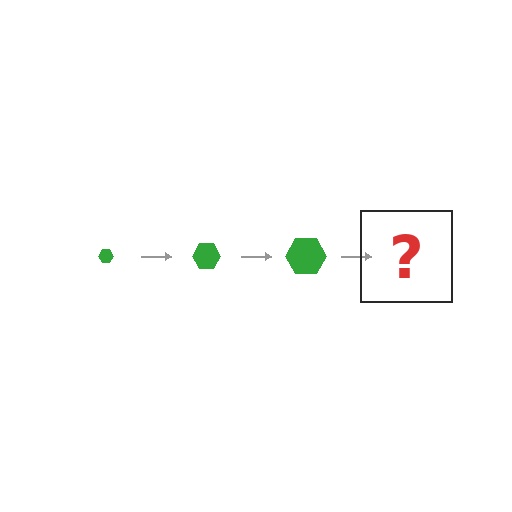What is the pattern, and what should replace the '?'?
The pattern is that the hexagon gets progressively larger each step. The '?' should be a green hexagon, larger than the previous one.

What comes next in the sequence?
The next element should be a green hexagon, larger than the previous one.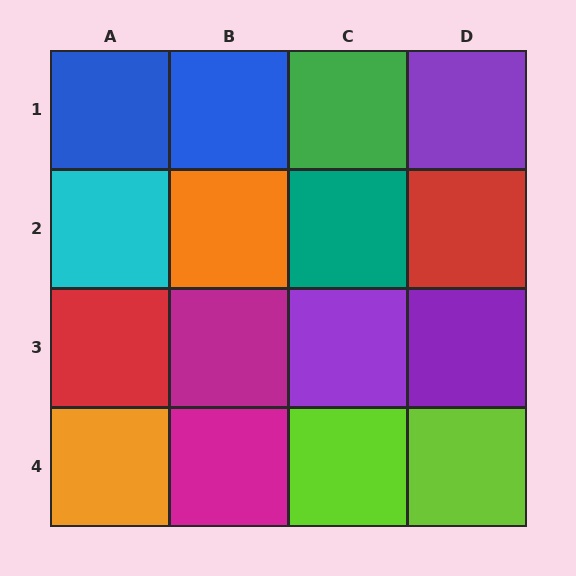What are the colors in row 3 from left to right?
Red, magenta, purple, purple.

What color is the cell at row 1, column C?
Green.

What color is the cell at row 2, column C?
Teal.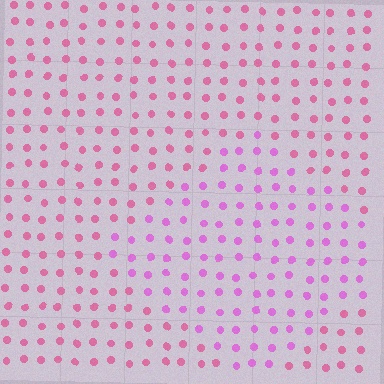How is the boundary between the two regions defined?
The boundary is defined purely by a slight shift in hue (about 29 degrees). Spacing, size, and orientation are identical on both sides.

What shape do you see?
I see a diamond.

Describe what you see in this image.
The image is filled with small pink elements in a uniform arrangement. A diamond-shaped region is visible where the elements are tinted to a slightly different hue, forming a subtle color boundary.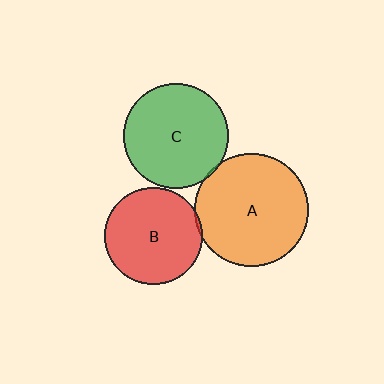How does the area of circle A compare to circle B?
Approximately 1.4 times.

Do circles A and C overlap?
Yes.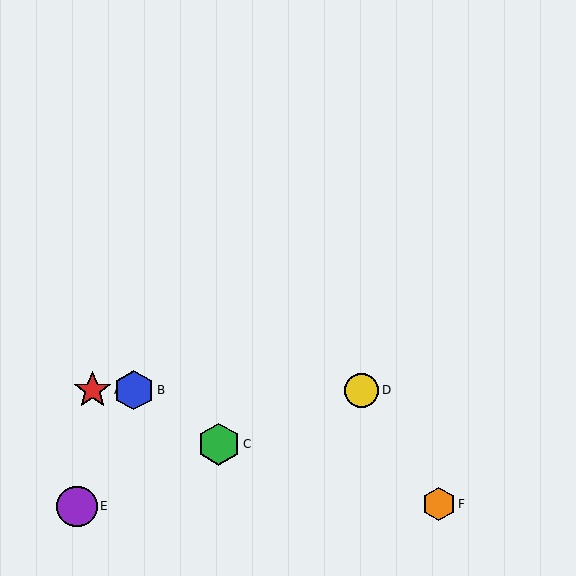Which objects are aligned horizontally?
Objects A, B, D are aligned horizontally.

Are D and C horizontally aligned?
No, D is at y≈390 and C is at y≈444.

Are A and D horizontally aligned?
Yes, both are at y≈390.